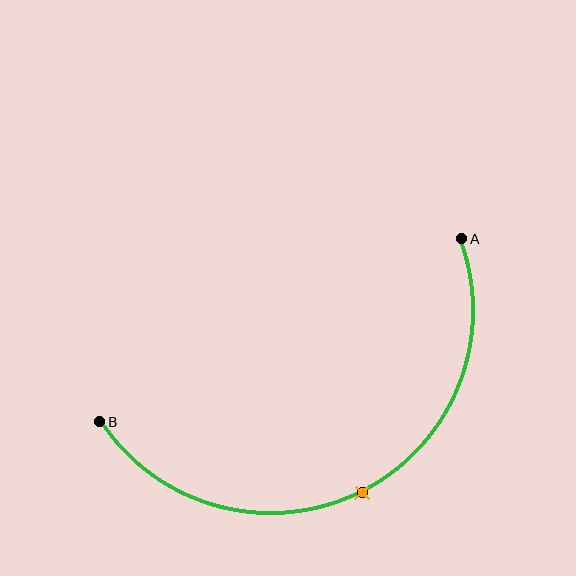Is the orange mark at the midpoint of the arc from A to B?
Yes. The orange mark lies on the arc at equal arc-length from both A and B — it is the arc midpoint.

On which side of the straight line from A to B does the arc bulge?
The arc bulges below the straight line connecting A and B.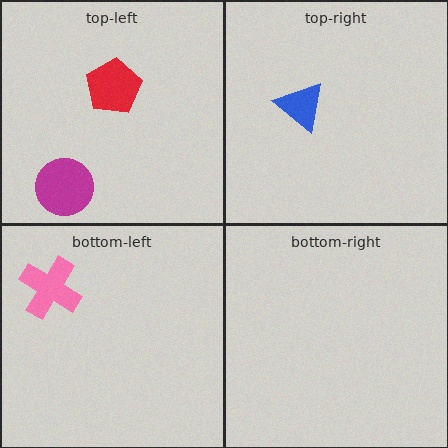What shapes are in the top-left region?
The red pentagon, the magenta circle.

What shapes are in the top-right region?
The blue triangle.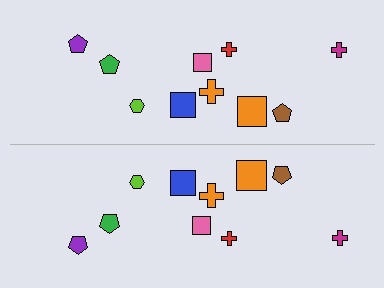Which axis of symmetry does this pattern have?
The pattern has a horizontal axis of symmetry running through the center of the image.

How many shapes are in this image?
There are 20 shapes in this image.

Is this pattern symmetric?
Yes, this pattern has bilateral (reflection) symmetry.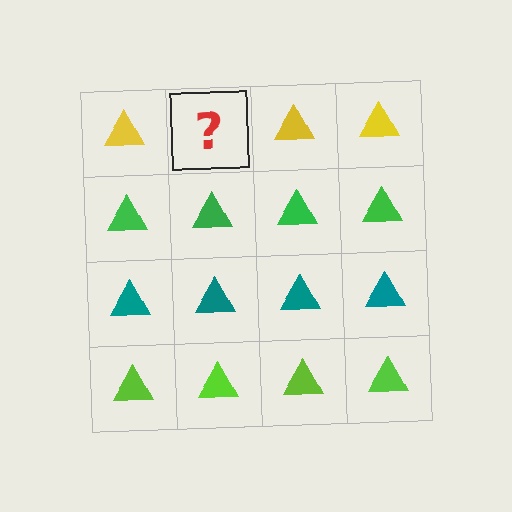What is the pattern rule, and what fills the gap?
The rule is that each row has a consistent color. The gap should be filled with a yellow triangle.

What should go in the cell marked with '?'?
The missing cell should contain a yellow triangle.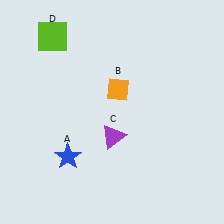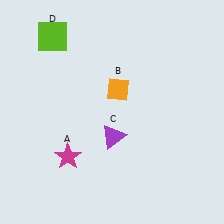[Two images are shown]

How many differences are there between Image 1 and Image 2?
There is 1 difference between the two images.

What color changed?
The star (A) changed from blue in Image 1 to magenta in Image 2.